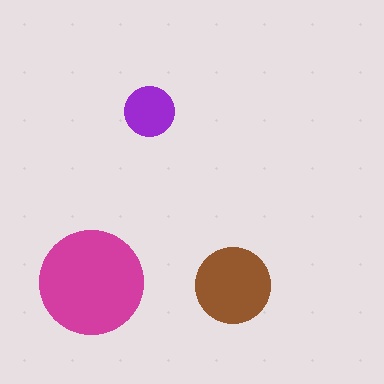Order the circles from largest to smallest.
the magenta one, the brown one, the purple one.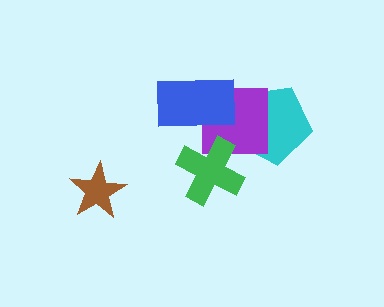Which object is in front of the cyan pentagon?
The purple square is in front of the cyan pentagon.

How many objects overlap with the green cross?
1 object overlaps with the green cross.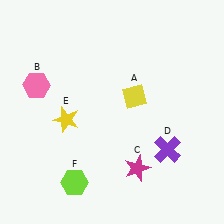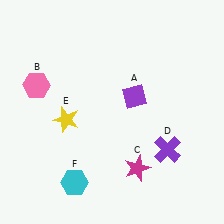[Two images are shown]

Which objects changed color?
A changed from yellow to purple. F changed from lime to cyan.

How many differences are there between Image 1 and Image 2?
There are 2 differences between the two images.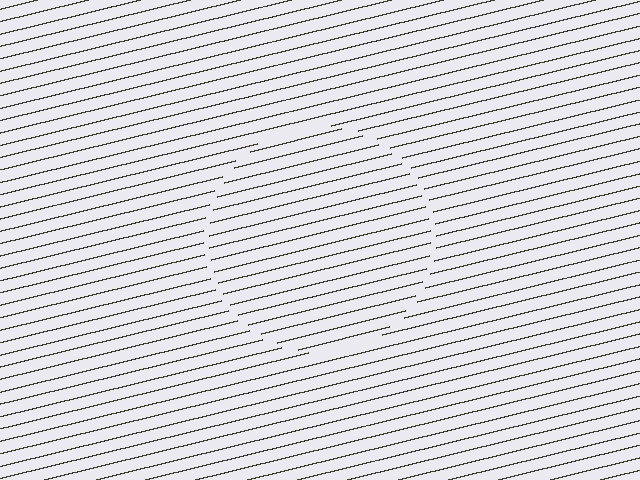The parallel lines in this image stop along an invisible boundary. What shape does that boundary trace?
An illusory circle. The interior of the shape contains the same grating, shifted by half a period — the contour is defined by the phase discontinuity where line-ends from the inner and outer gratings abut.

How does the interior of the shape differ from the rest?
The interior of the shape contains the same grating, shifted by half a period — the contour is defined by the phase discontinuity where line-ends from the inner and outer gratings abut.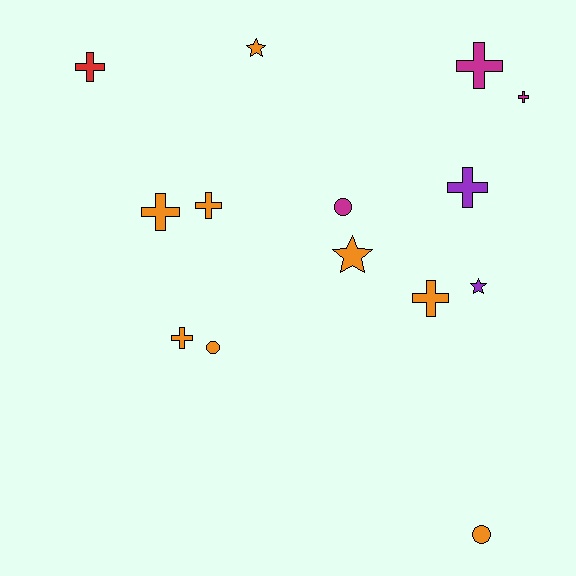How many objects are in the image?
There are 14 objects.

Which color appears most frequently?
Orange, with 8 objects.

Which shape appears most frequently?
Cross, with 8 objects.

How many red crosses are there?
There is 1 red cross.